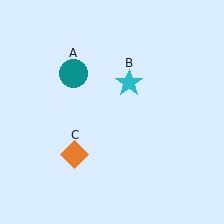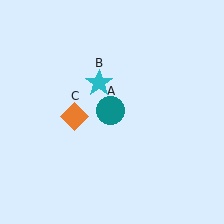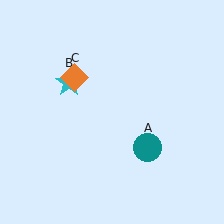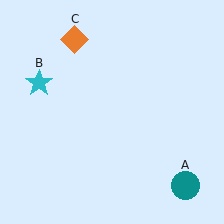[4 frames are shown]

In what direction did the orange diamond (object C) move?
The orange diamond (object C) moved up.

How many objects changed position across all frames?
3 objects changed position: teal circle (object A), cyan star (object B), orange diamond (object C).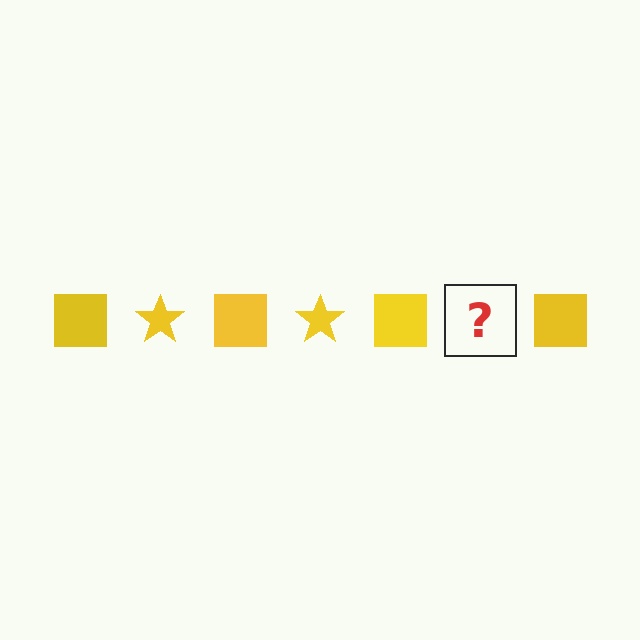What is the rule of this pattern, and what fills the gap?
The rule is that the pattern cycles through square, star shapes in yellow. The gap should be filled with a yellow star.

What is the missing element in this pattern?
The missing element is a yellow star.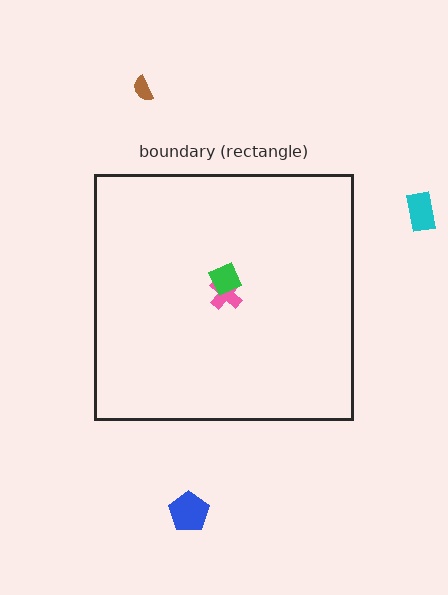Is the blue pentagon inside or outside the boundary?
Outside.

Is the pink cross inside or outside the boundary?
Inside.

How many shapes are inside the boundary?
2 inside, 3 outside.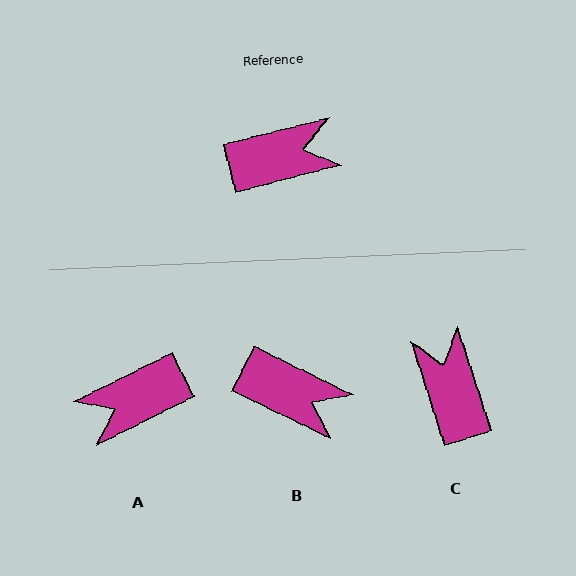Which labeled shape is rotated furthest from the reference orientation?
A, about 168 degrees away.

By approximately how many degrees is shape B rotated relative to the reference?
Approximately 40 degrees clockwise.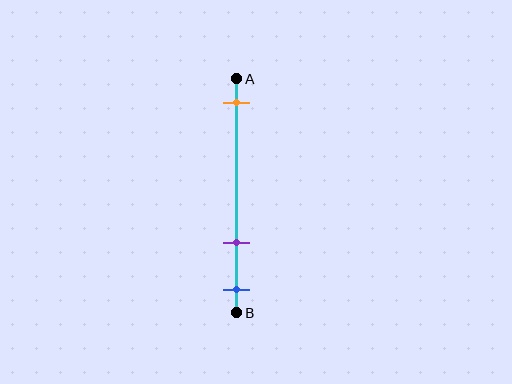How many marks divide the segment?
There are 3 marks dividing the segment.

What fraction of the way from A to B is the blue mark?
The blue mark is approximately 90% (0.9) of the way from A to B.